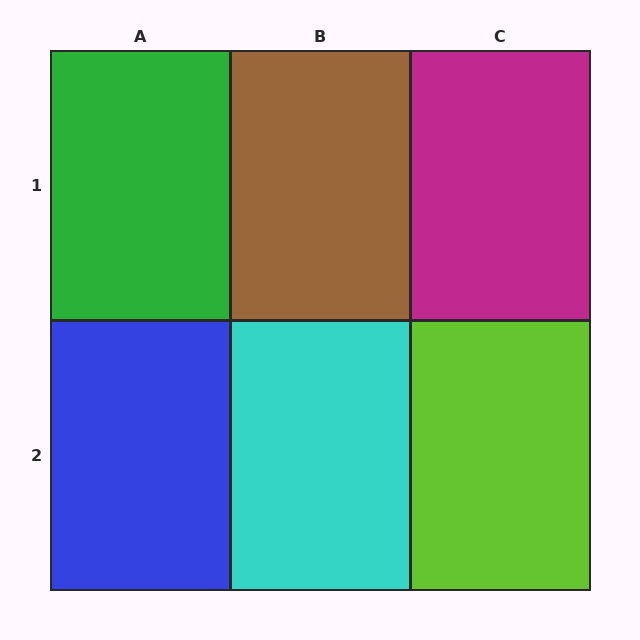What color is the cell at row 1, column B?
Brown.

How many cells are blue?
1 cell is blue.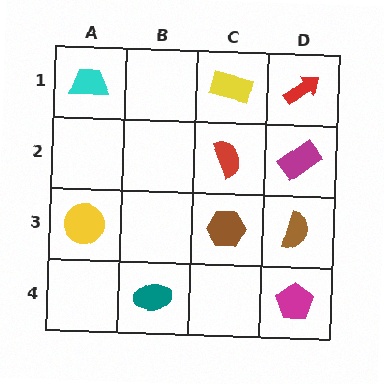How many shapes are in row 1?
3 shapes.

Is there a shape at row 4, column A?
No, that cell is empty.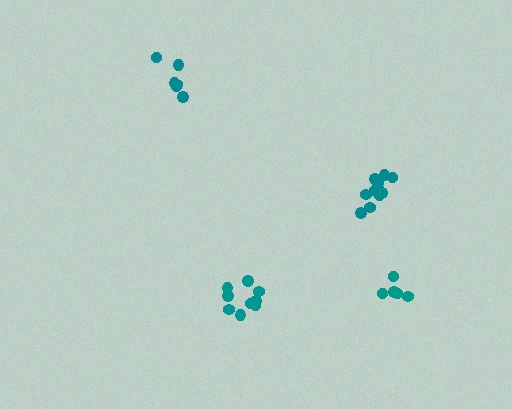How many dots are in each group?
Group 1: 6 dots, Group 2: 5 dots, Group 3: 9 dots, Group 4: 11 dots (31 total).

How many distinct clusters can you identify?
There are 4 distinct clusters.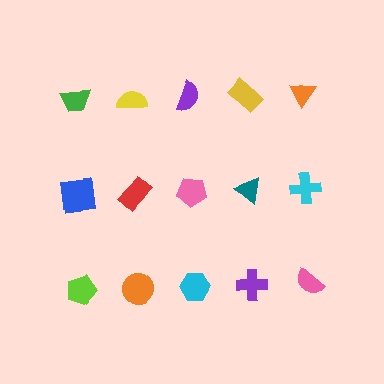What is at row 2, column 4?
A teal triangle.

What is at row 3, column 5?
A pink semicircle.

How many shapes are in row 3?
5 shapes.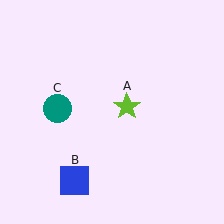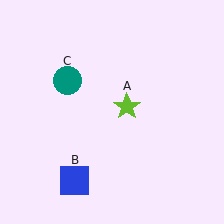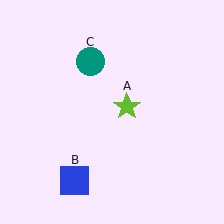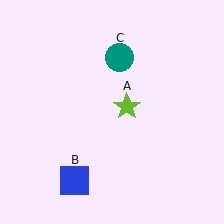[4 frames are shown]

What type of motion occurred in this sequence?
The teal circle (object C) rotated clockwise around the center of the scene.